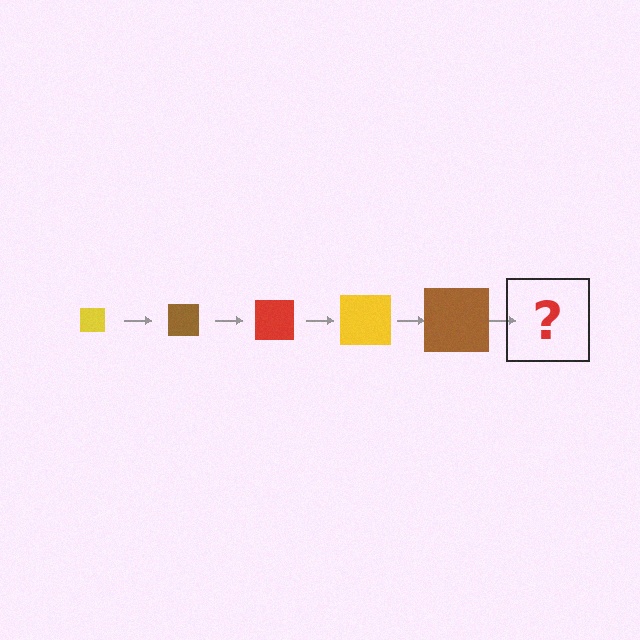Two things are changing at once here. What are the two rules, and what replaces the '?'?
The two rules are that the square grows larger each step and the color cycles through yellow, brown, and red. The '?' should be a red square, larger than the previous one.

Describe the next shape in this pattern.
It should be a red square, larger than the previous one.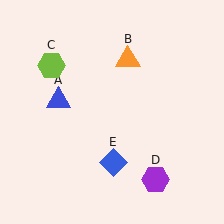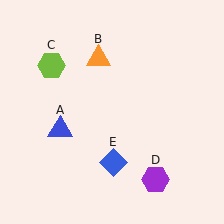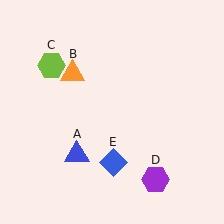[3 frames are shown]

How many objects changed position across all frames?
2 objects changed position: blue triangle (object A), orange triangle (object B).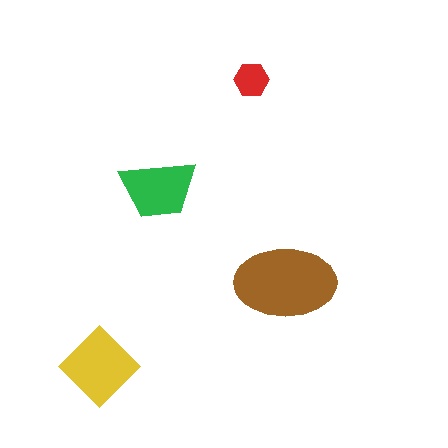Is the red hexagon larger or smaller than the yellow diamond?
Smaller.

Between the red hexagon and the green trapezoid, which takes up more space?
The green trapezoid.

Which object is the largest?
The brown ellipse.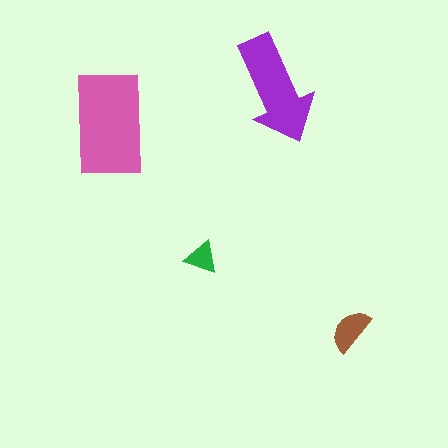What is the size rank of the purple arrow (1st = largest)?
2nd.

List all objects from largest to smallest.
The pink rectangle, the purple arrow, the brown semicircle, the green triangle.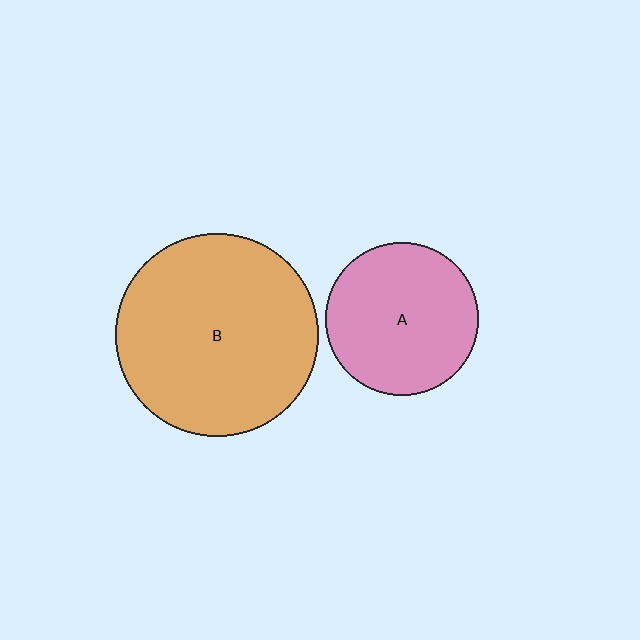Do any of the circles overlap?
No, none of the circles overlap.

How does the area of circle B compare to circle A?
Approximately 1.8 times.